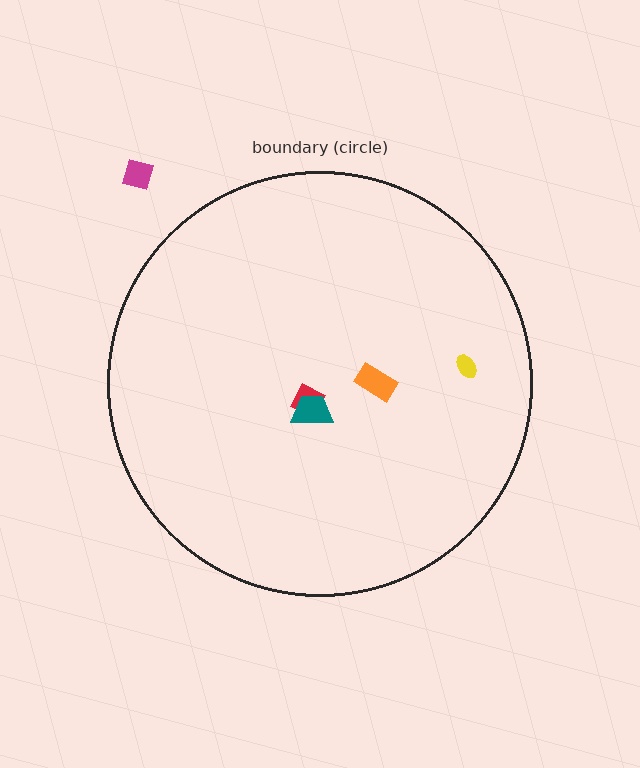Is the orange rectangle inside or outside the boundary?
Inside.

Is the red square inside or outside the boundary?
Inside.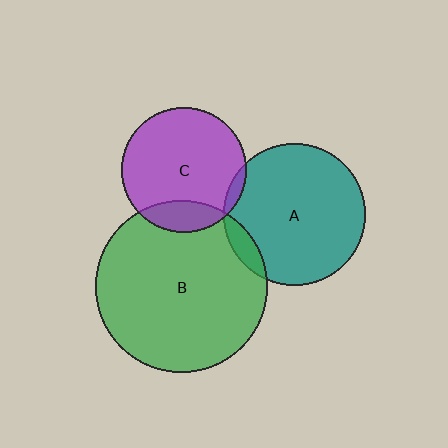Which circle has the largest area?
Circle B (green).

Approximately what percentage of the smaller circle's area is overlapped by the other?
Approximately 15%.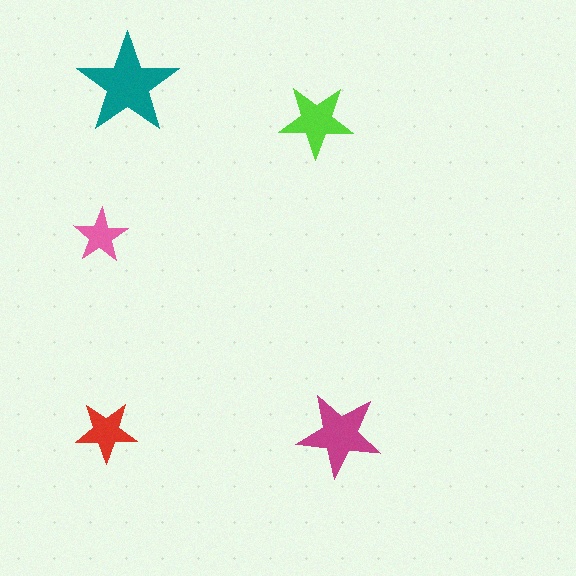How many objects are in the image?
There are 5 objects in the image.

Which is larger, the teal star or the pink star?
The teal one.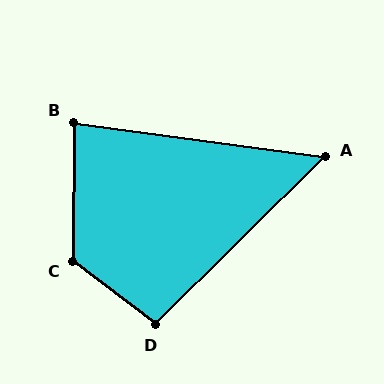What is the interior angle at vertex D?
Approximately 98 degrees (obtuse).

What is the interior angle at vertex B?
Approximately 82 degrees (acute).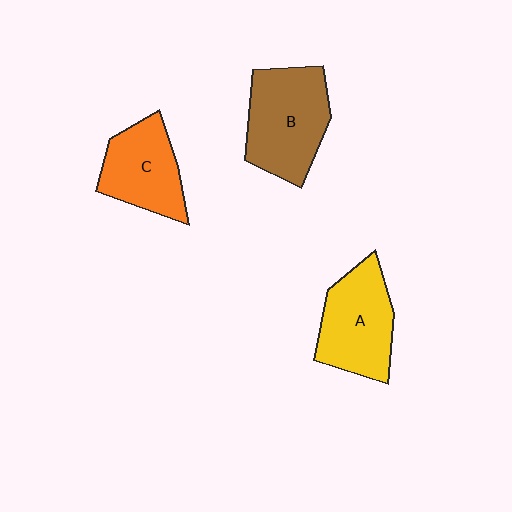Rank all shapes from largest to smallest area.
From largest to smallest: B (brown), A (yellow), C (orange).